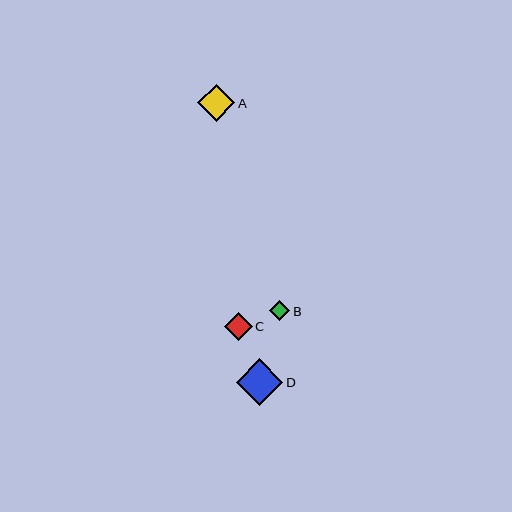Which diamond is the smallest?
Diamond B is the smallest with a size of approximately 21 pixels.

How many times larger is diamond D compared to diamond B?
Diamond D is approximately 2.3 times the size of diamond B.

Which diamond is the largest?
Diamond D is the largest with a size of approximately 46 pixels.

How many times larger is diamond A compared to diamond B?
Diamond A is approximately 1.8 times the size of diamond B.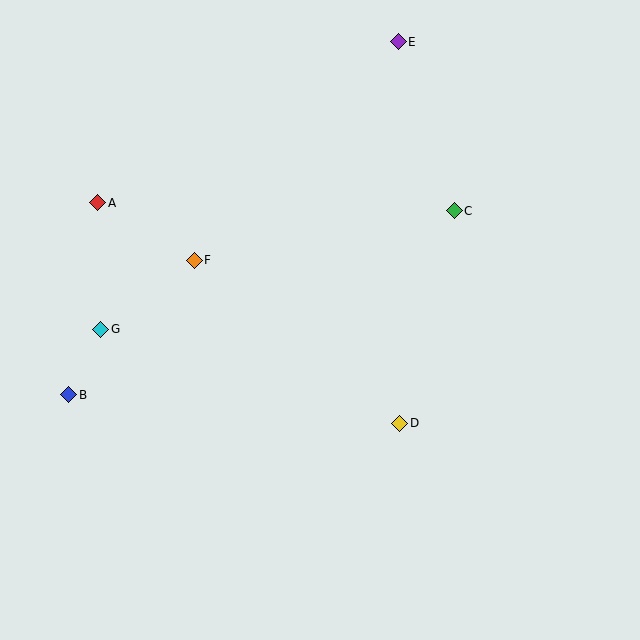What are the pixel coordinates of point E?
Point E is at (398, 42).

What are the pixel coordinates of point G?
Point G is at (101, 329).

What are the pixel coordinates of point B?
Point B is at (69, 395).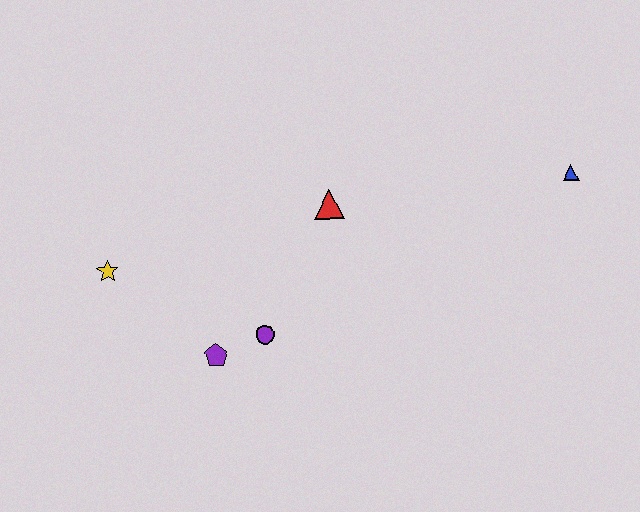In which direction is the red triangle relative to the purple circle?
The red triangle is above the purple circle.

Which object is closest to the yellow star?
The purple pentagon is closest to the yellow star.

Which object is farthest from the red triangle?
The blue triangle is farthest from the red triangle.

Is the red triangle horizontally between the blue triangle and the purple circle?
Yes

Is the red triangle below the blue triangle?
Yes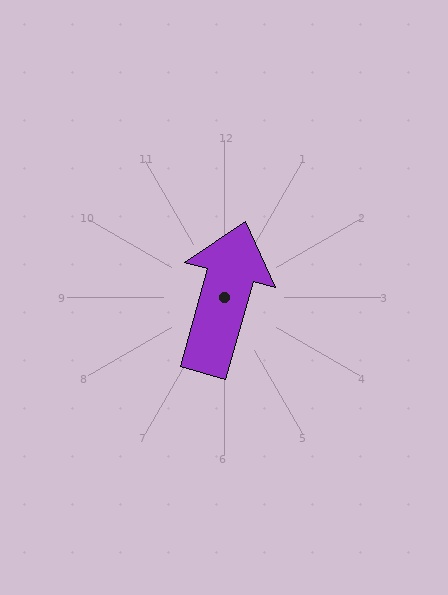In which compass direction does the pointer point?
North.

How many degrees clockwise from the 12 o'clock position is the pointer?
Approximately 16 degrees.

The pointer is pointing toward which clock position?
Roughly 1 o'clock.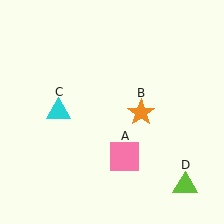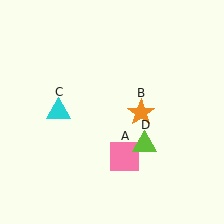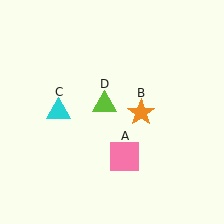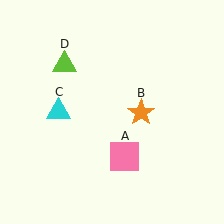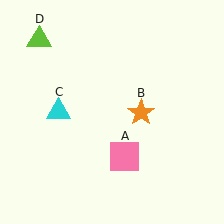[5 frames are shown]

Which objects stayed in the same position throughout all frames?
Pink square (object A) and orange star (object B) and cyan triangle (object C) remained stationary.